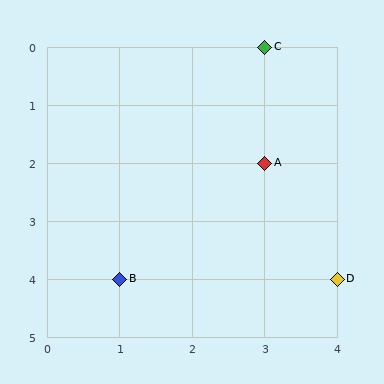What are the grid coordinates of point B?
Point B is at grid coordinates (1, 4).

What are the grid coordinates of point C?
Point C is at grid coordinates (3, 0).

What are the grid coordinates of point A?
Point A is at grid coordinates (3, 2).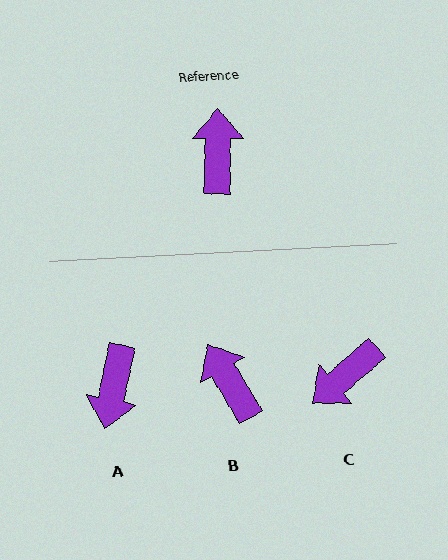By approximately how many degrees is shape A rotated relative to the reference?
Approximately 169 degrees counter-clockwise.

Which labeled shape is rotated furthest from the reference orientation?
A, about 169 degrees away.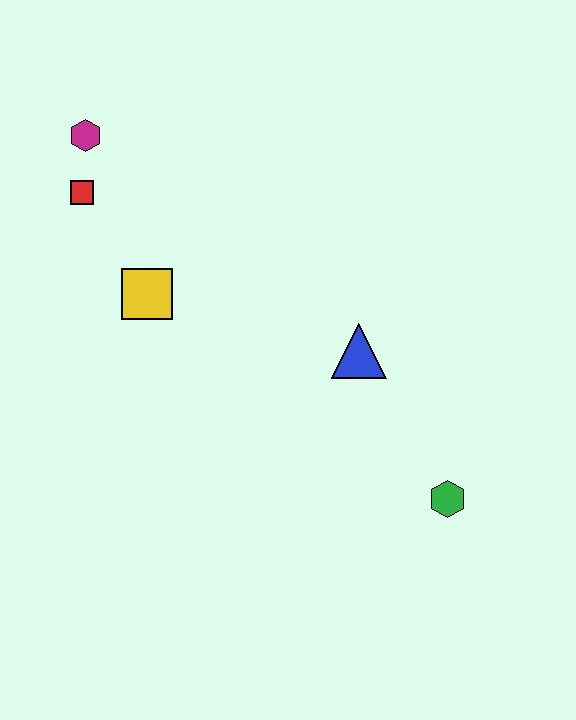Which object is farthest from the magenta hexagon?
The green hexagon is farthest from the magenta hexagon.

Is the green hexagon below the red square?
Yes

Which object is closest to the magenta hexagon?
The red square is closest to the magenta hexagon.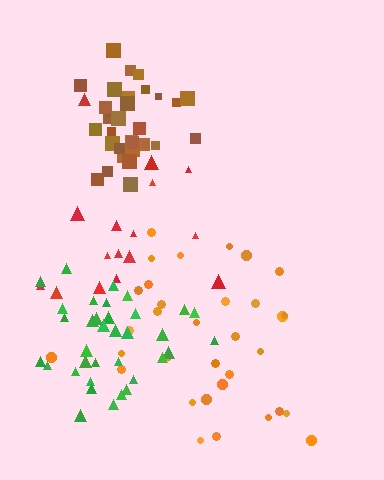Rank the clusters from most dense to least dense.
brown, green, orange, red.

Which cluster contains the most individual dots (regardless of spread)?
Green (35).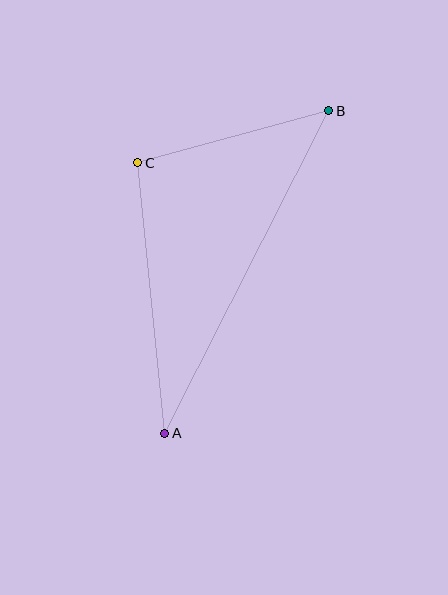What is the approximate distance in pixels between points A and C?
The distance between A and C is approximately 272 pixels.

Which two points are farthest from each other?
Points A and B are farthest from each other.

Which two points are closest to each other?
Points B and C are closest to each other.